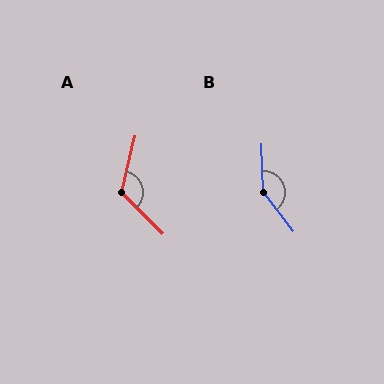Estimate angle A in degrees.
Approximately 122 degrees.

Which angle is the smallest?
A, at approximately 122 degrees.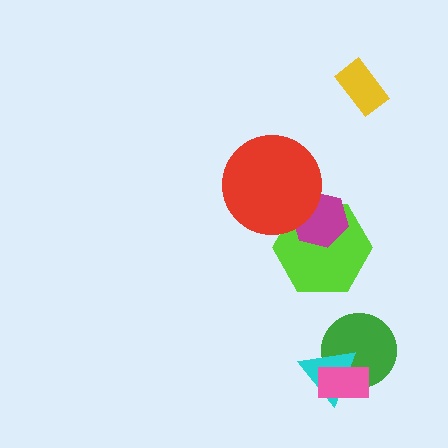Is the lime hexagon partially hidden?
Yes, it is partially covered by another shape.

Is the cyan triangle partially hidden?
Yes, it is partially covered by another shape.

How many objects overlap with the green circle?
2 objects overlap with the green circle.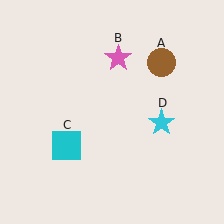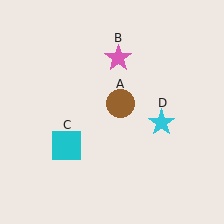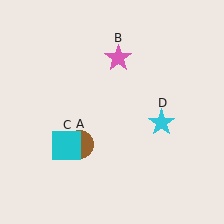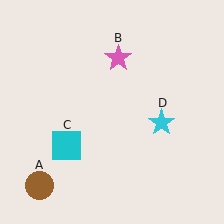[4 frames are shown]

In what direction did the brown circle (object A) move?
The brown circle (object A) moved down and to the left.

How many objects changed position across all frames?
1 object changed position: brown circle (object A).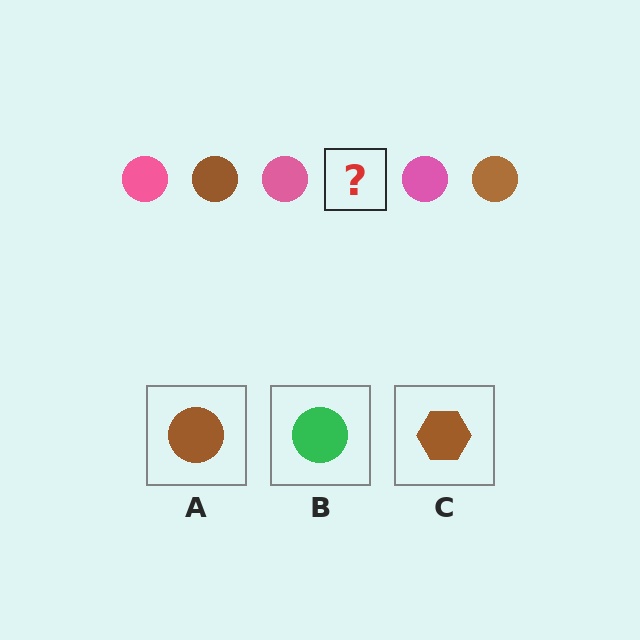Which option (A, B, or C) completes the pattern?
A.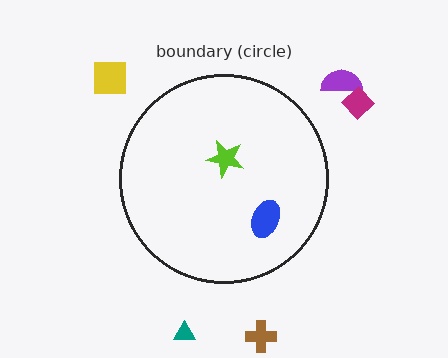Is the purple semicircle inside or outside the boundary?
Outside.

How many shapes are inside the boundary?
2 inside, 5 outside.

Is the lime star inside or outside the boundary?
Inside.